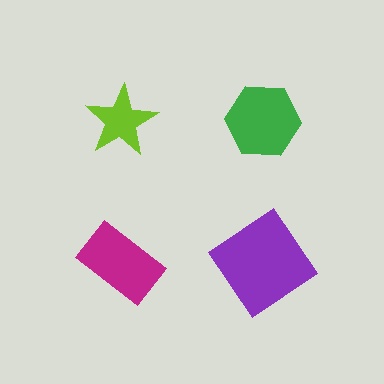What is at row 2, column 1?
A magenta rectangle.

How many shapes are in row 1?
2 shapes.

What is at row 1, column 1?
A lime star.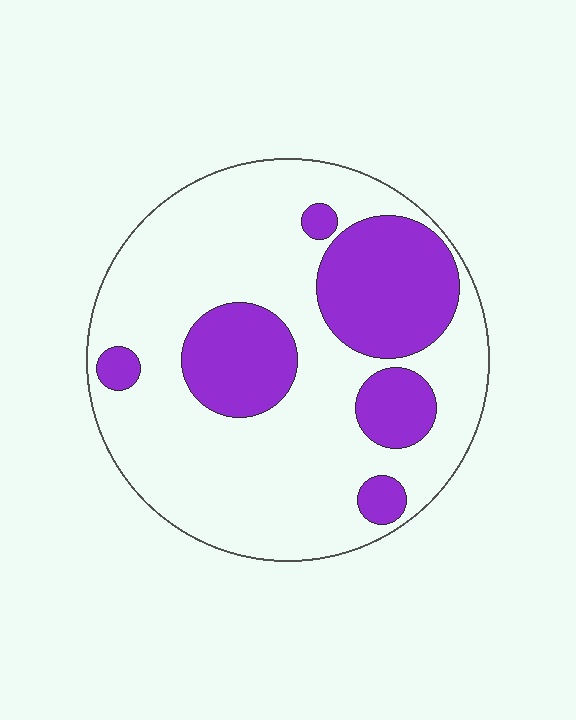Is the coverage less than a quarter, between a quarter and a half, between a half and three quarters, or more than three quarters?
Between a quarter and a half.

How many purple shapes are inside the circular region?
6.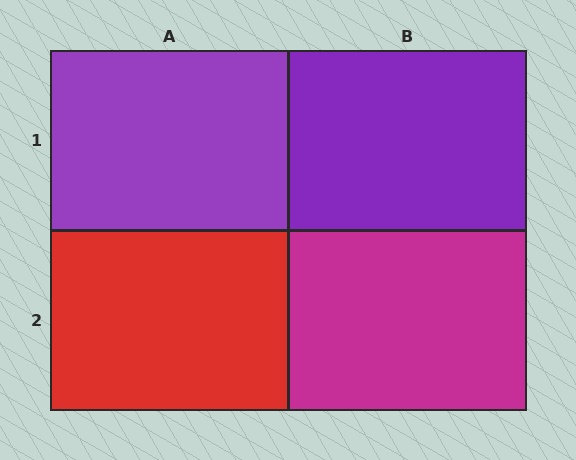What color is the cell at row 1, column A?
Purple.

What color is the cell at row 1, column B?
Purple.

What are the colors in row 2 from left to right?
Red, magenta.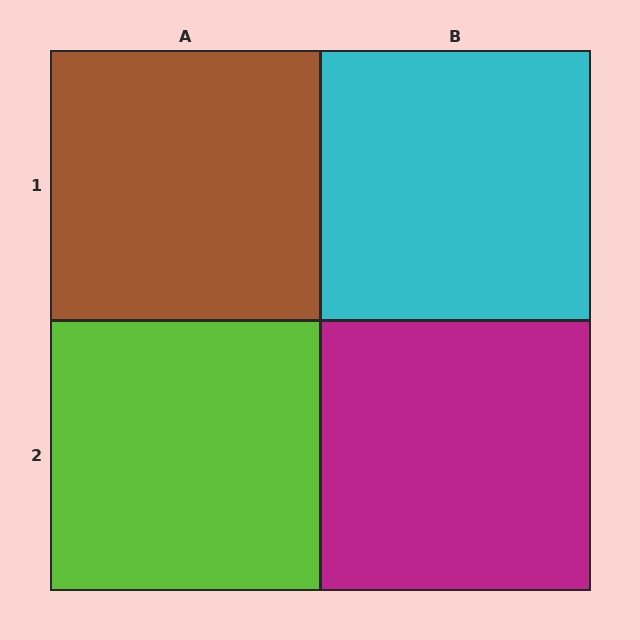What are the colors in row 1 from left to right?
Brown, cyan.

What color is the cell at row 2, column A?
Lime.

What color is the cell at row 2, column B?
Magenta.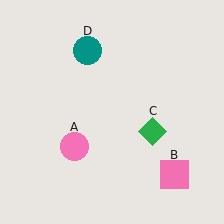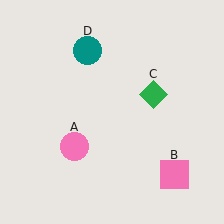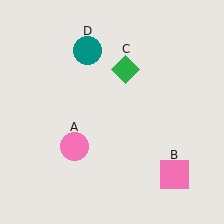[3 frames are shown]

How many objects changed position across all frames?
1 object changed position: green diamond (object C).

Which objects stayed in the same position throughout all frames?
Pink circle (object A) and pink square (object B) and teal circle (object D) remained stationary.